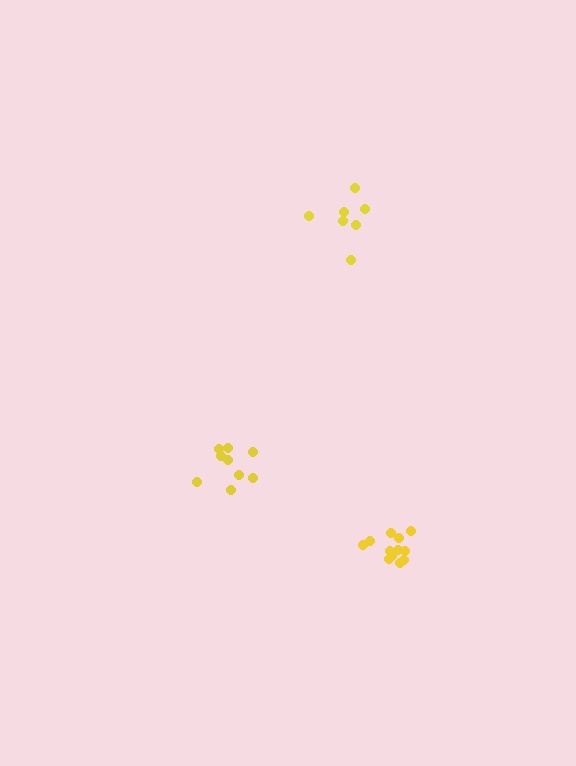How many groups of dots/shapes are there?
There are 3 groups.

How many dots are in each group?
Group 1: 12 dots, Group 2: 7 dots, Group 3: 9 dots (28 total).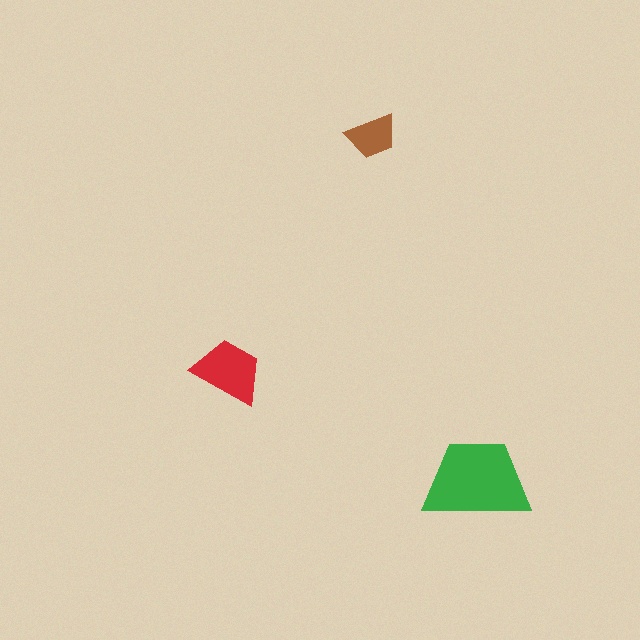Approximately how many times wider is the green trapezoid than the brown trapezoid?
About 2 times wider.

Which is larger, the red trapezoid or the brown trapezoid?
The red one.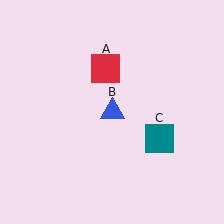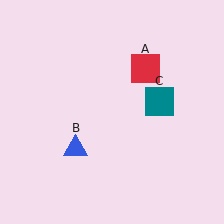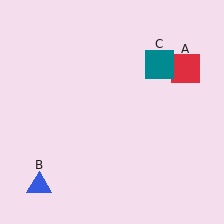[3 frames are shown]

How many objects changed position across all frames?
3 objects changed position: red square (object A), blue triangle (object B), teal square (object C).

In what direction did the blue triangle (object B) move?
The blue triangle (object B) moved down and to the left.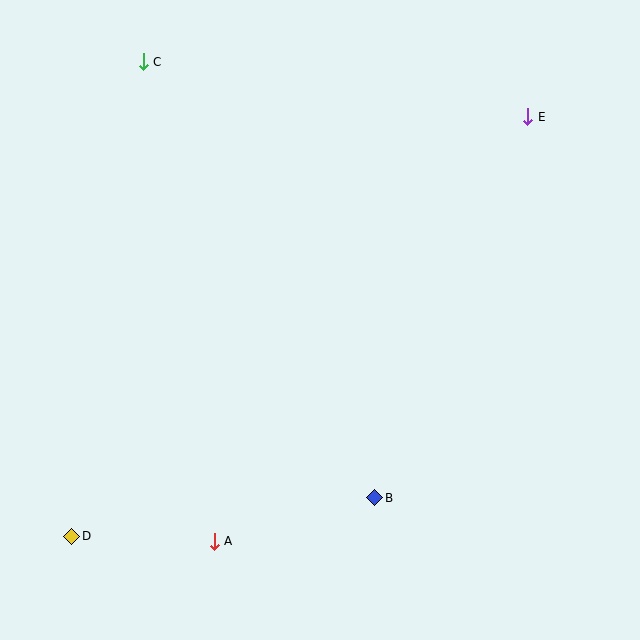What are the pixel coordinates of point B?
Point B is at (375, 498).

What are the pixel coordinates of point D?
Point D is at (72, 536).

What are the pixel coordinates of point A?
Point A is at (214, 541).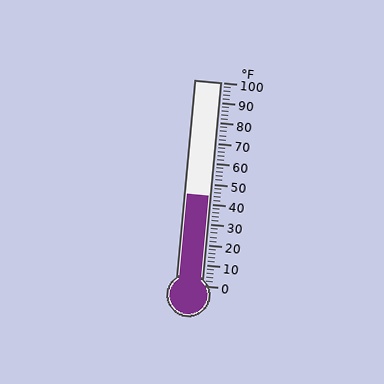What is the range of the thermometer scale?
The thermometer scale ranges from 0°F to 100°F.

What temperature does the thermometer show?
The thermometer shows approximately 44°F.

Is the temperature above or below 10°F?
The temperature is above 10°F.